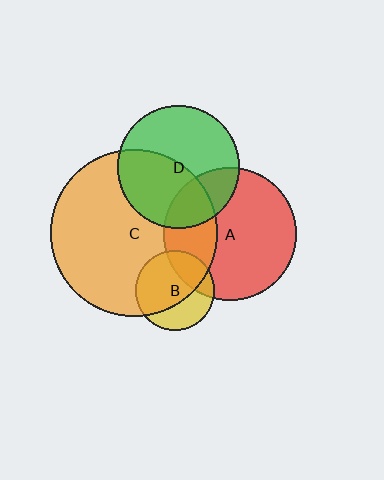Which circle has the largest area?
Circle C (orange).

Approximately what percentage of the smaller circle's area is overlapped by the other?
Approximately 65%.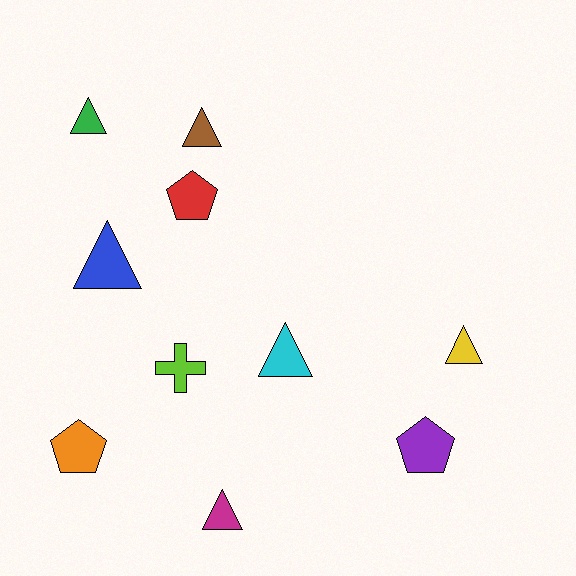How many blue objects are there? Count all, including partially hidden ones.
There is 1 blue object.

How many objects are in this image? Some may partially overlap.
There are 10 objects.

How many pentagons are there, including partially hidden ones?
There are 3 pentagons.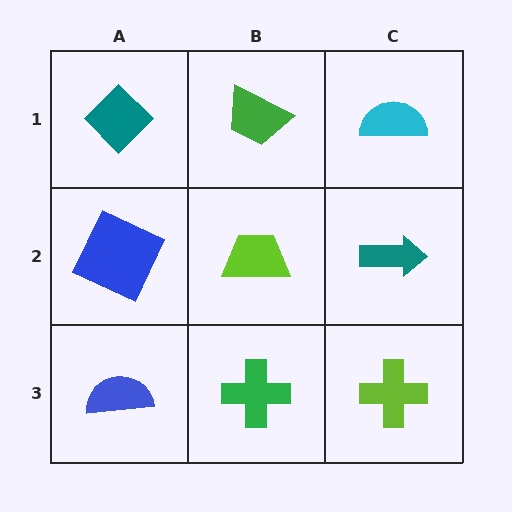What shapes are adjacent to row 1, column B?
A lime trapezoid (row 2, column B), a teal diamond (row 1, column A), a cyan semicircle (row 1, column C).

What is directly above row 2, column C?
A cyan semicircle.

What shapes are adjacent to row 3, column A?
A blue square (row 2, column A), a green cross (row 3, column B).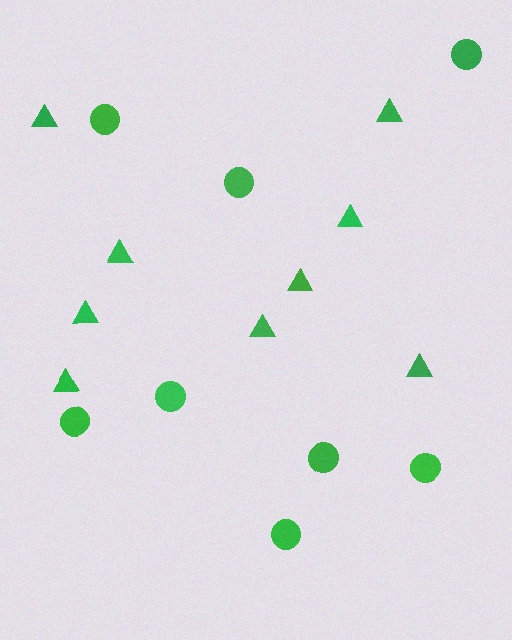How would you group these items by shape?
There are 2 groups: one group of triangles (9) and one group of circles (8).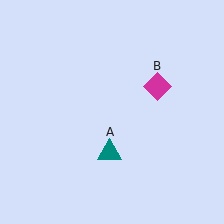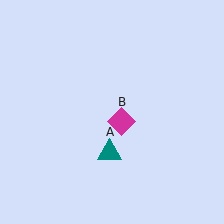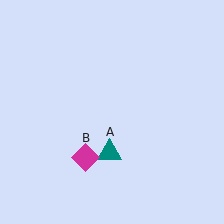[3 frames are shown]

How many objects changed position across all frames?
1 object changed position: magenta diamond (object B).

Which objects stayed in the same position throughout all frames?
Teal triangle (object A) remained stationary.